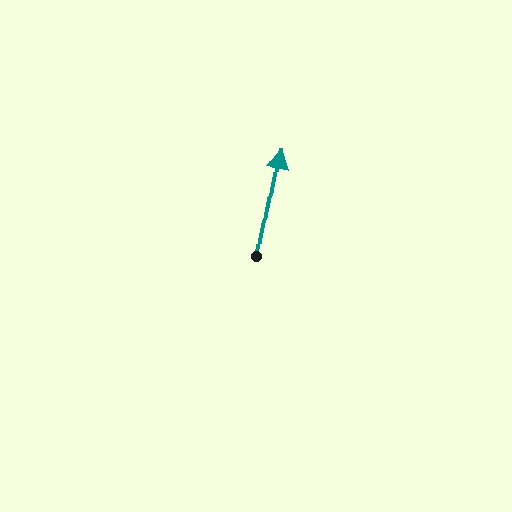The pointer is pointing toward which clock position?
Roughly 12 o'clock.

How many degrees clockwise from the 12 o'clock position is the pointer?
Approximately 11 degrees.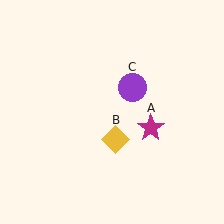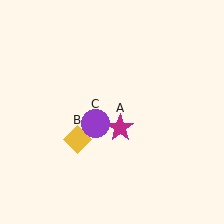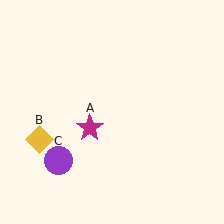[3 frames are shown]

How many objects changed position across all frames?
3 objects changed position: magenta star (object A), yellow diamond (object B), purple circle (object C).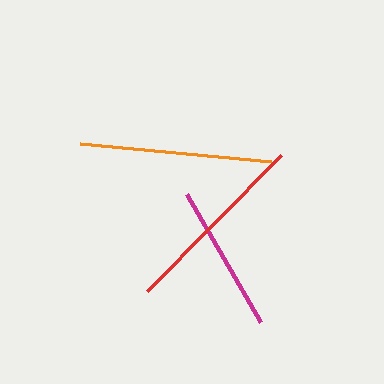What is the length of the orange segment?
The orange segment is approximately 191 pixels long.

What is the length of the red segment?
The red segment is approximately 191 pixels long.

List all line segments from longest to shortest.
From longest to shortest: orange, red, magenta.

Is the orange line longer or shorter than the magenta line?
The orange line is longer than the magenta line.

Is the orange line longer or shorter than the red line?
The orange line is longer than the red line.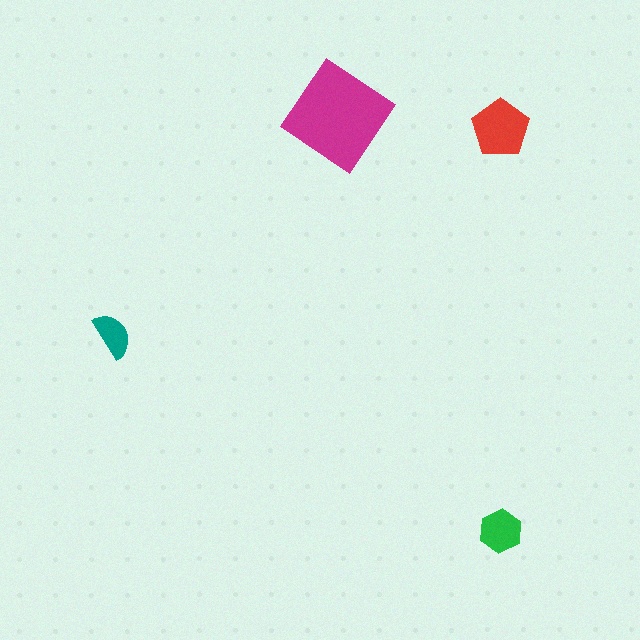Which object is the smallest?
The teal semicircle.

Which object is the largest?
The magenta diamond.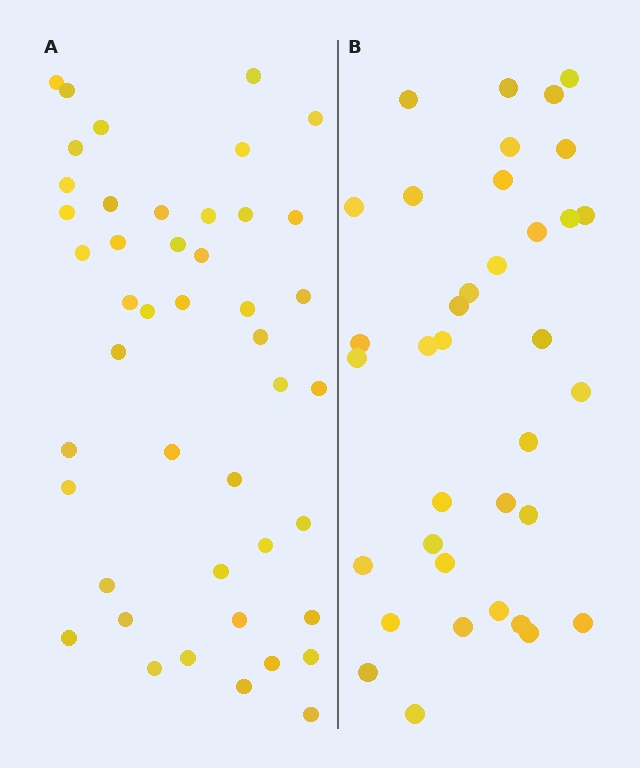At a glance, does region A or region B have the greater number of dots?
Region A (the left region) has more dots.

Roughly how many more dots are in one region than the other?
Region A has roughly 8 or so more dots than region B.